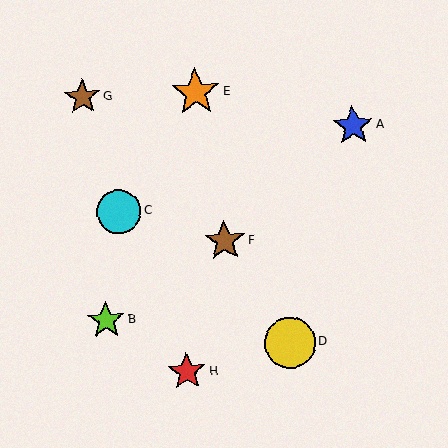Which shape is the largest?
The yellow circle (labeled D) is the largest.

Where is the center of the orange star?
The center of the orange star is at (196, 92).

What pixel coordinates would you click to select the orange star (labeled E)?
Click at (196, 92) to select the orange star E.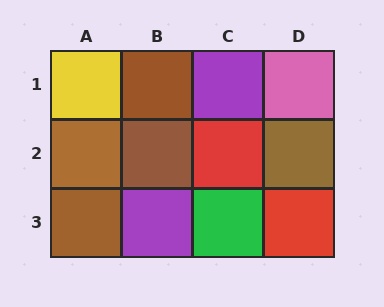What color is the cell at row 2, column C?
Red.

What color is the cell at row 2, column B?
Brown.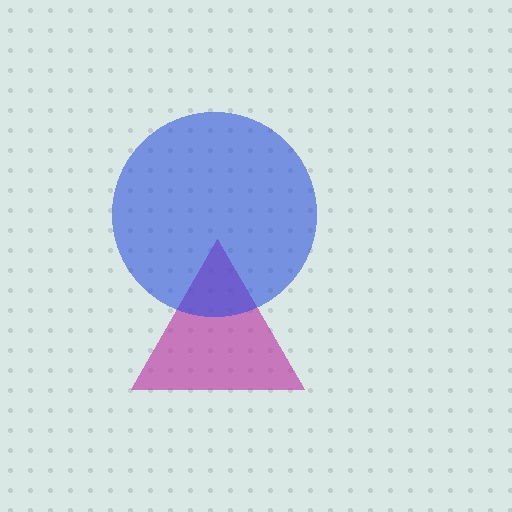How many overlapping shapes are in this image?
There are 2 overlapping shapes in the image.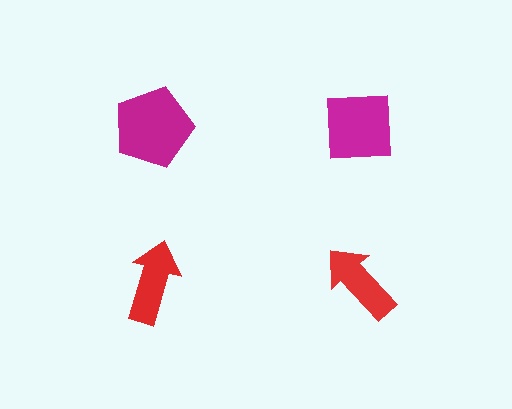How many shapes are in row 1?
2 shapes.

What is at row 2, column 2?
A red arrow.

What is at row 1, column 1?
A magenta pentagon.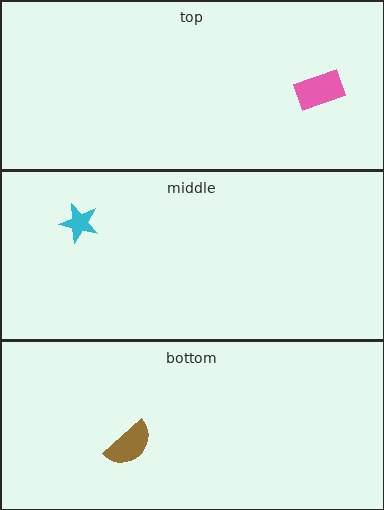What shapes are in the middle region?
The cyan star.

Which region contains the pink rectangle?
The top region.